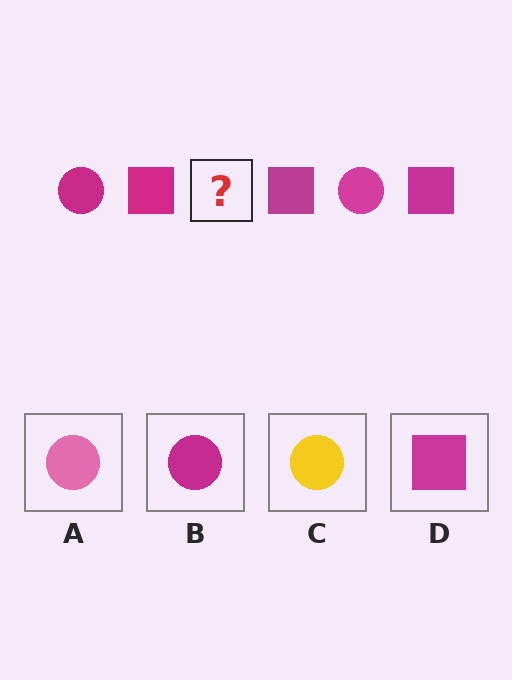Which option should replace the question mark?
Option B.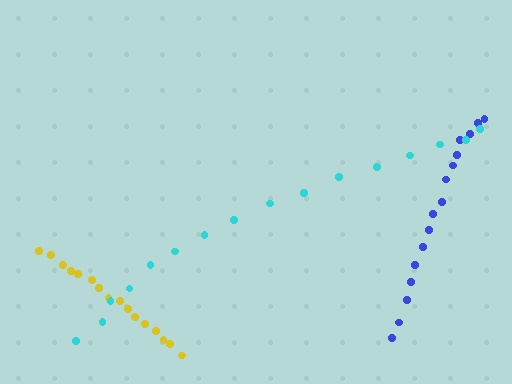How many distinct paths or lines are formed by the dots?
There are 3 distinct paths.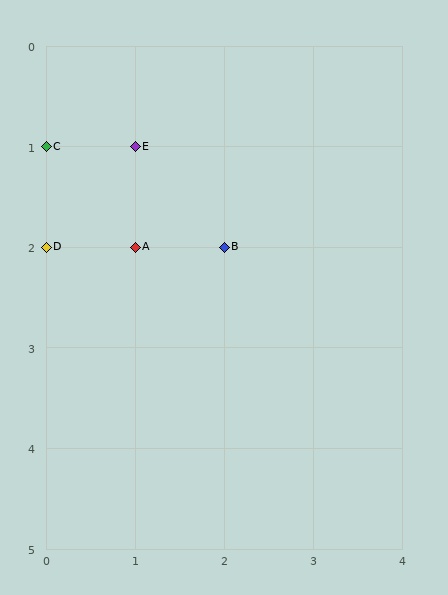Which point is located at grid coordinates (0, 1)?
Point C is at (0, 1).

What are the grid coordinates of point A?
Point A is at grid coordinates (1, 2).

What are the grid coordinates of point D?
Point D is at grid coordinates (0, 2).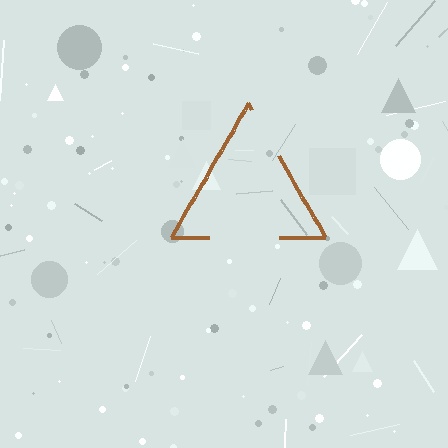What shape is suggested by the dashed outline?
The dashed outline suggests a triangle.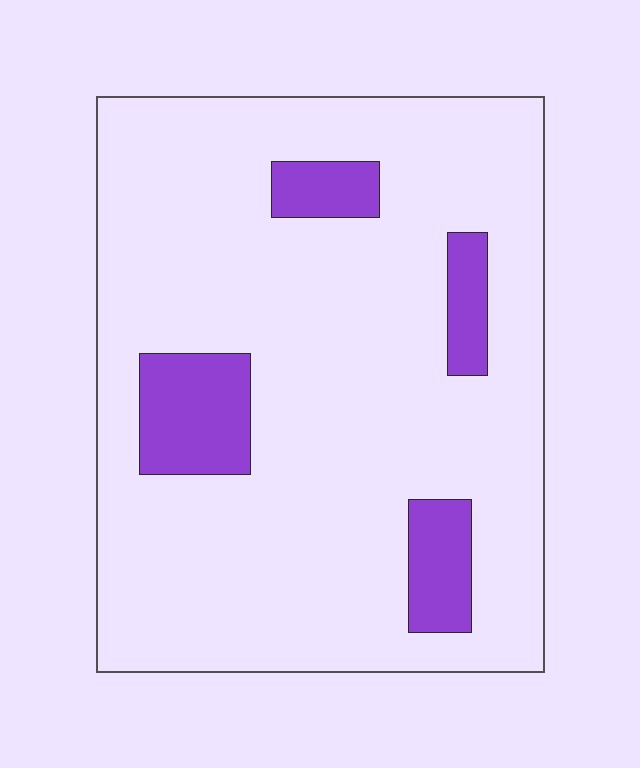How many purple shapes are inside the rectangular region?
4.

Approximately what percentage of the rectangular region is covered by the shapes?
Approximately 15%.